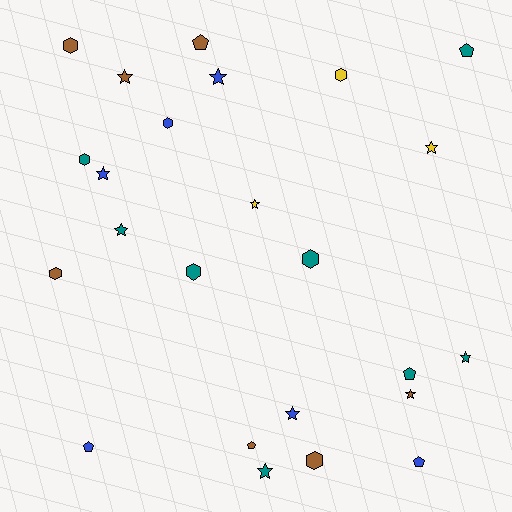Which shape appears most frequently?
Star, with 10 objects.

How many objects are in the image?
There are 24 objects.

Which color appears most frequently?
Teal, with 8 objects.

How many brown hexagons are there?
There are 3 brown hexagons.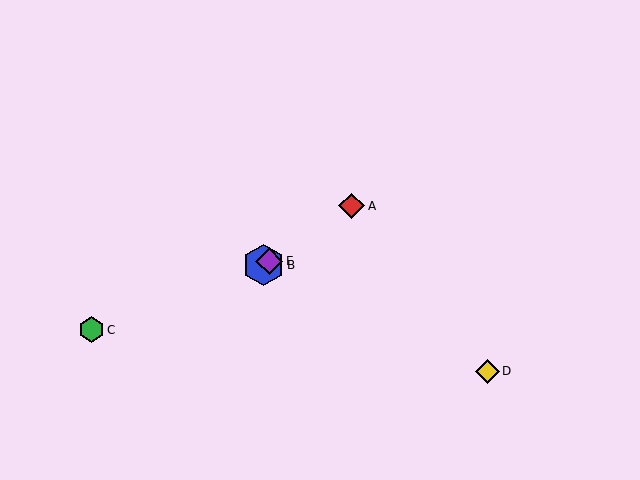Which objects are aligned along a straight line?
Objects A, B, E are aligned along a straight line.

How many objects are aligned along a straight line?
3 objects (A, B, E) are aligned along a straight line.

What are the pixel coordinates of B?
Object B is at (263, 265).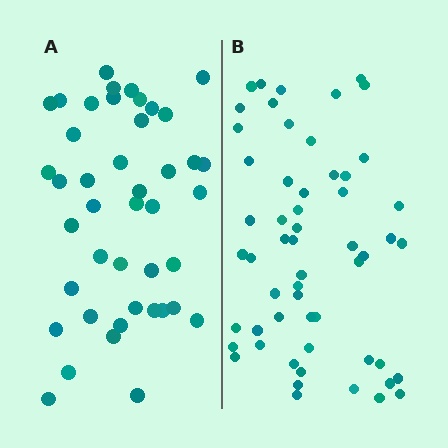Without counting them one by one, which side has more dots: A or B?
Region B (the right region) has more dots.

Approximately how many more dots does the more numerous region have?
Region B has approximately 15 more dots than region A.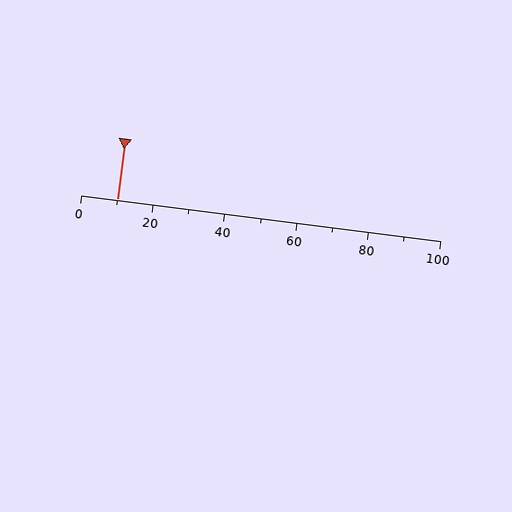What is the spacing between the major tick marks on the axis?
The major ticks are spaced 20 apart.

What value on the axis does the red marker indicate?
The marker indicates approximately 10.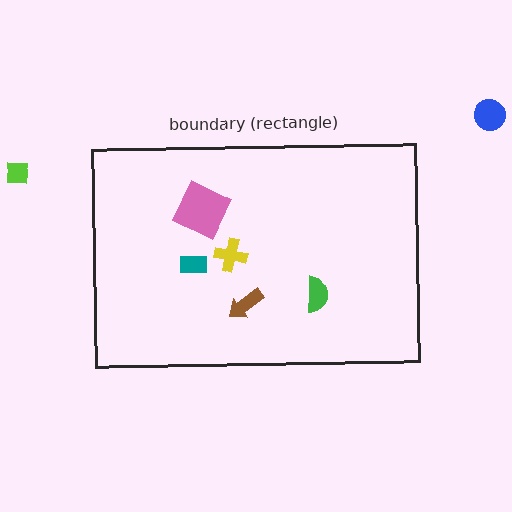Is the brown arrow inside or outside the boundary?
Inside.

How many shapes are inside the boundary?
5 inside, 2 outside.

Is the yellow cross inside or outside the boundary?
Inside.